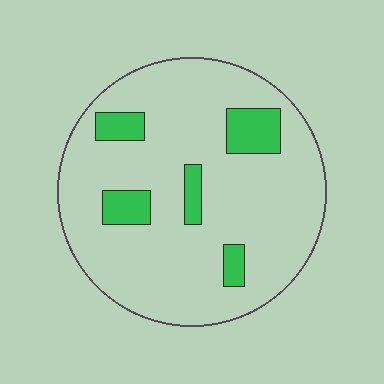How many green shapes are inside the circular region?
5.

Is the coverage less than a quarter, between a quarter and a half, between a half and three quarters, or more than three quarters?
Less than a quarter.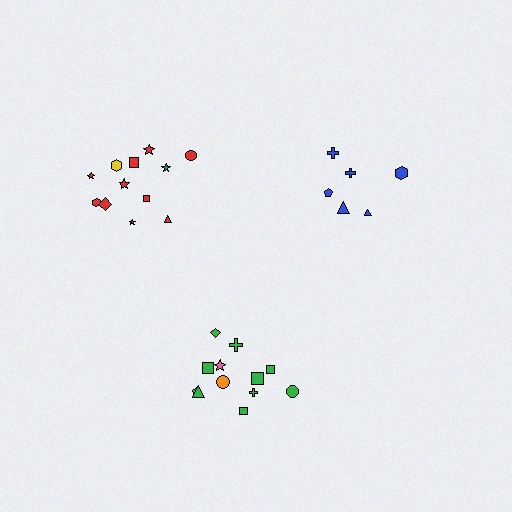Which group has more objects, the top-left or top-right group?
The top-left group.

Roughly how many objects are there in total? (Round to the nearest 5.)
Roughly 30 objects in total.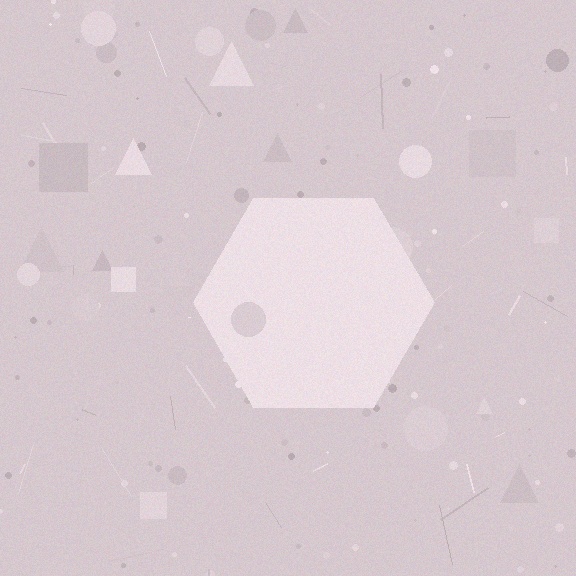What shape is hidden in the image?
A hexagon is hidden in the image.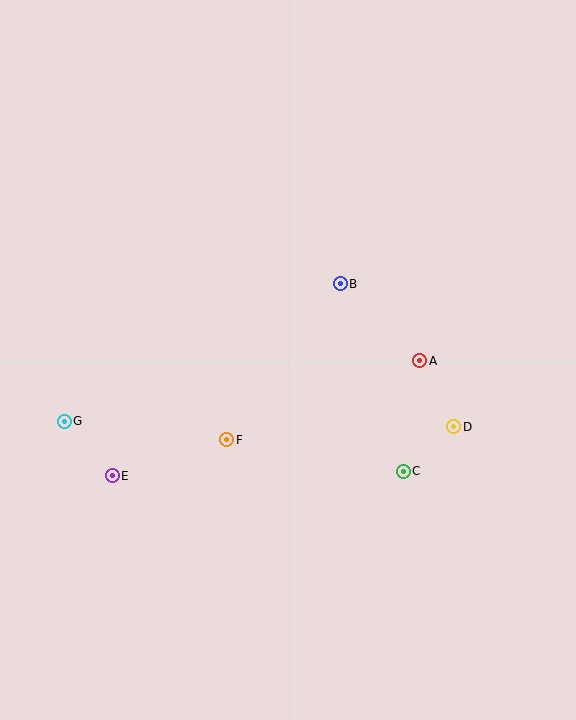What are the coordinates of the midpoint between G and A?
The midpoint between G and A is at (242, 391).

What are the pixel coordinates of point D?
Point D is at (454, 427).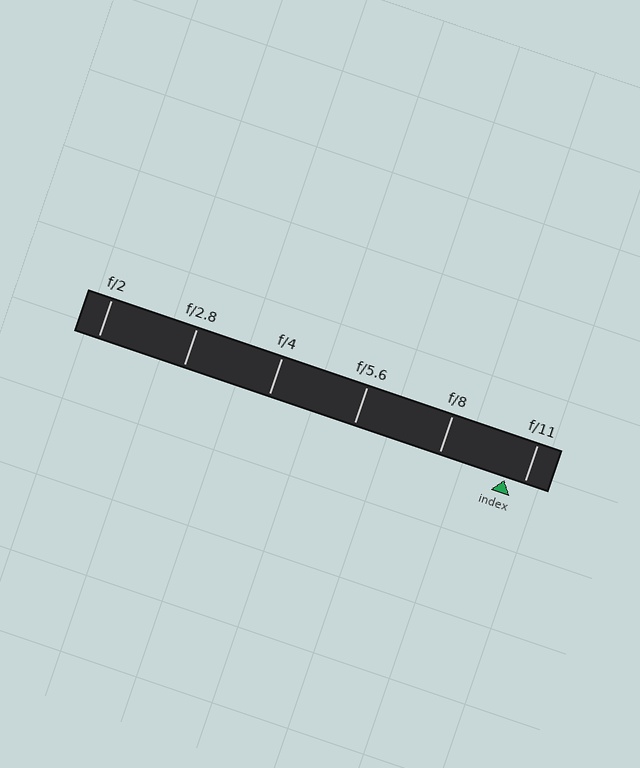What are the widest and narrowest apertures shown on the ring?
The widest aperture shown is f/2 and the narrowest is f/11.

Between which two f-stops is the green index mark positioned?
The index mark is between f/8 and f/11.